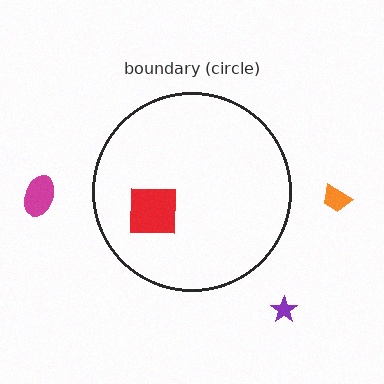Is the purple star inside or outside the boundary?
Outside.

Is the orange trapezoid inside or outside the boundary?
Outside.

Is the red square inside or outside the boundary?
Inside.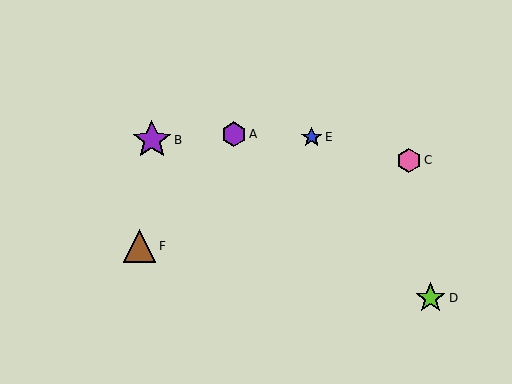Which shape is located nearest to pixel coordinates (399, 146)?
The pink hexagon (labeled C) at (409, 160) is nearest to that location.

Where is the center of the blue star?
The center of the blue star is at (312, 137).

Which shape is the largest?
The purple star (labeled B) is the largest.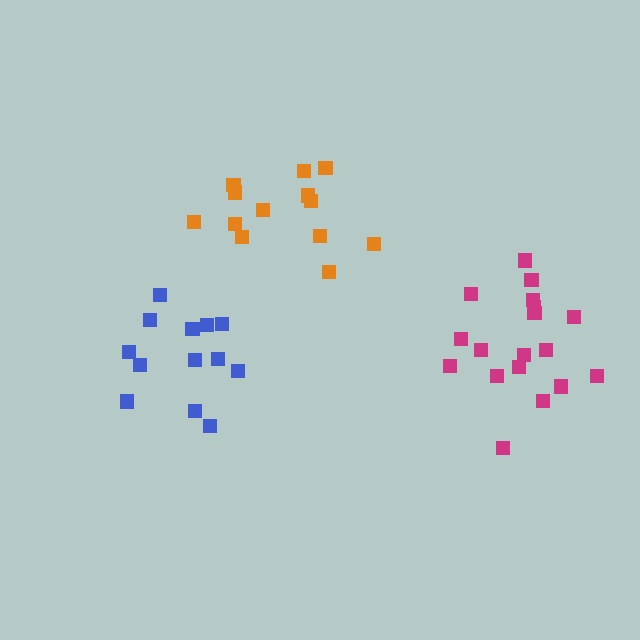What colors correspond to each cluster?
The clusters are colored: blue, magenta, orange.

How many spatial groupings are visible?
There are 3 spatial groupings.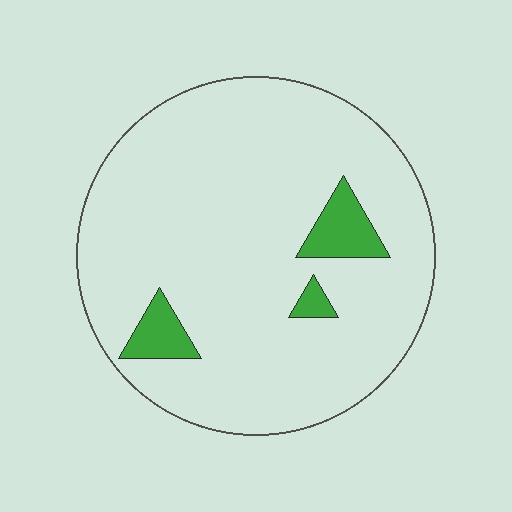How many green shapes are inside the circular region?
3.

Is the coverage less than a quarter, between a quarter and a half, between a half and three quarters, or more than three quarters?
Less than a quarter.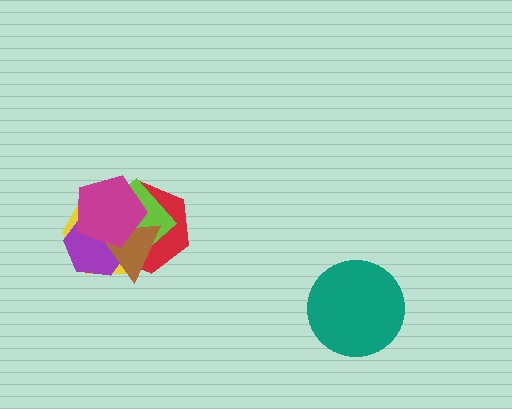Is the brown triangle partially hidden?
Yes, it is partially covered by another shape.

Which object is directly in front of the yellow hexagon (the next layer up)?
The red hexagon is directly in front of the yellow hexagon.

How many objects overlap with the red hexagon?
5 objects overlap with the red hexagon.